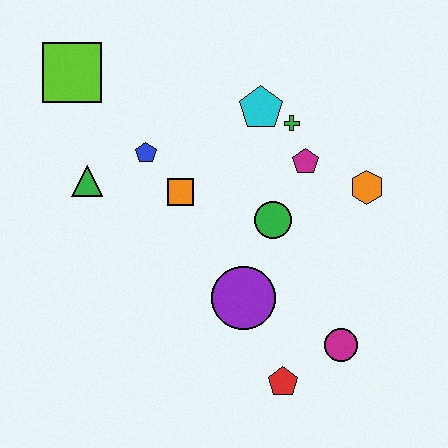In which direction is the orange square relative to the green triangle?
The orange square is to the right of the green triangle.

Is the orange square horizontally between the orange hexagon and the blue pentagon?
Yes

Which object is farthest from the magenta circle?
The lime square is farthest from the magenta circle.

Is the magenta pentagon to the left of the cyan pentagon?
No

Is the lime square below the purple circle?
No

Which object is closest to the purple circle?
The green circle is closest to the purple circle.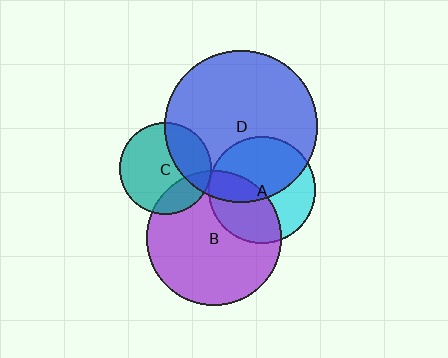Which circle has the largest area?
Circle D (blue).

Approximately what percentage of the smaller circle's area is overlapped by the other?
Approximately 40%.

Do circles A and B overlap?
Yes.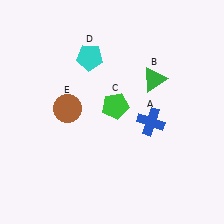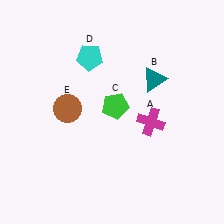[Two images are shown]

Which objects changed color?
A changed from blue to magenta. B changed from green to teal.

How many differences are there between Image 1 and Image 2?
There are 2 differences between the two images.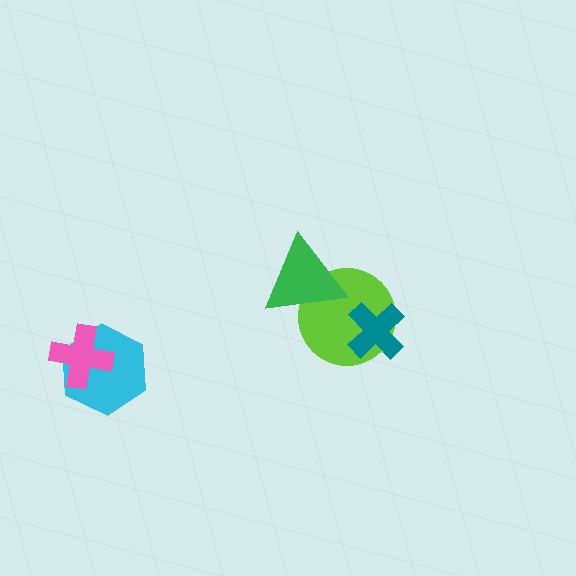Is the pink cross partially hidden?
No, no other shape covers it.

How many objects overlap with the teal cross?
1 object overlaps with the teal cross.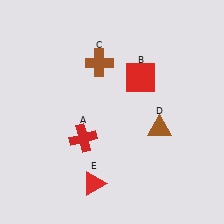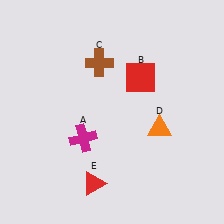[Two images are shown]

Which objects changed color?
A changed from red to magenta. D changed from brown to orange.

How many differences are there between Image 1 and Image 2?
There are 2 differences between the two images.